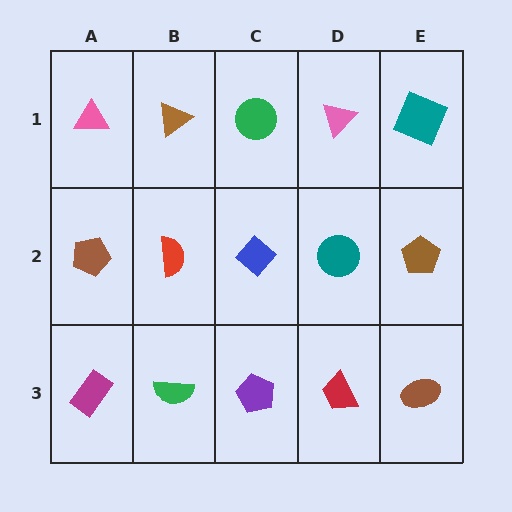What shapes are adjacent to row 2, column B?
A brown triangle (row 1, column B), a green semicircle (row 3, column B), a brown pentagon (row 2, column A), a blue diamond (row 2, column C).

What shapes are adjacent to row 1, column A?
A brown pentagon (row 2, column A), a brown triangle (row 1, column B).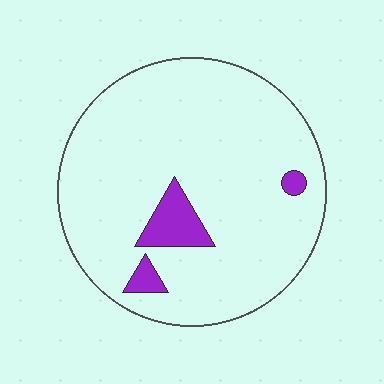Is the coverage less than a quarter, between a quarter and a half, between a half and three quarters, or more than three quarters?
Less than a quarter.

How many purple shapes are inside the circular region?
3.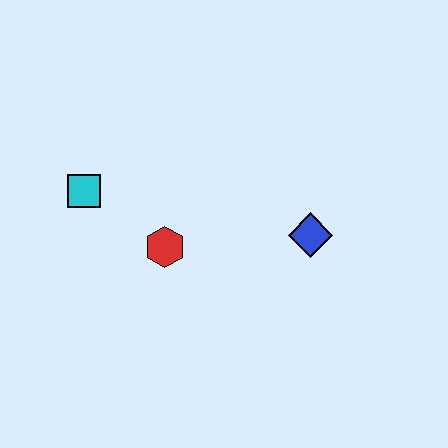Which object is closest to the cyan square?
The red hexagon is closest to the cyan square.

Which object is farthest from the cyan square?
The blue diamond is farthest from the cyan square.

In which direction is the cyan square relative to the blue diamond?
The cyan square is to the left of the blue diamond.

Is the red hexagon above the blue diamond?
No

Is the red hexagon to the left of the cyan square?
No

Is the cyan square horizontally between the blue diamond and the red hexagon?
No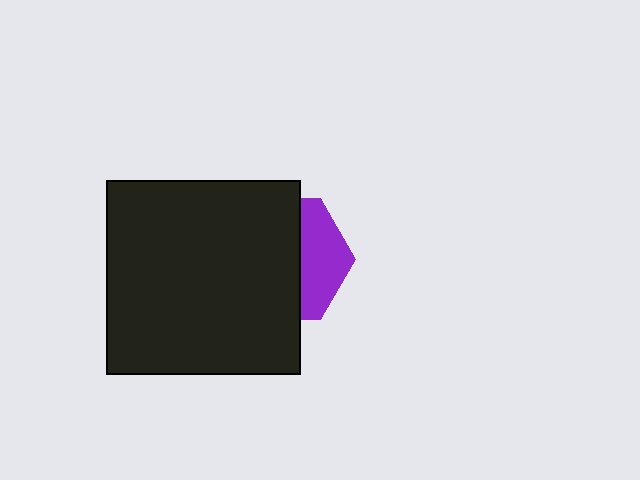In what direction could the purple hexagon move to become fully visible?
The purple hexagon could move right. That would shift it out from behind the black square entirely.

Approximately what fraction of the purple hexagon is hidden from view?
Roughly 65% of the purple hexagon is hidden behind the black square.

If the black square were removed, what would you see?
You would see the complete purple hexagon.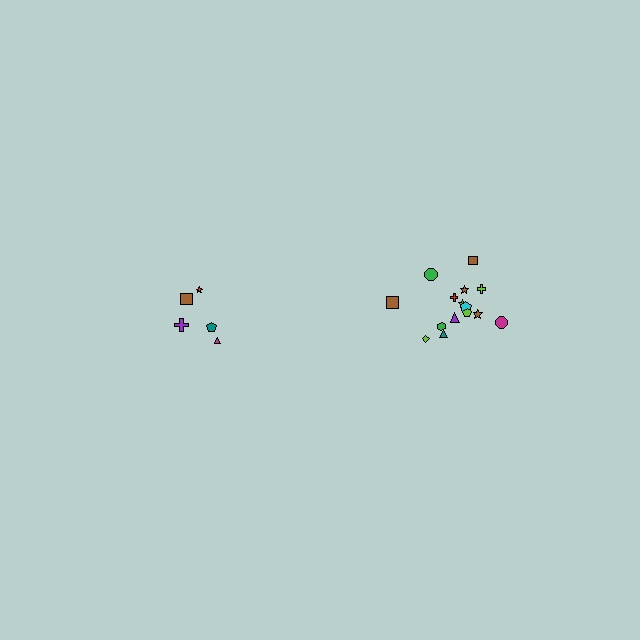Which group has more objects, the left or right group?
The right group.